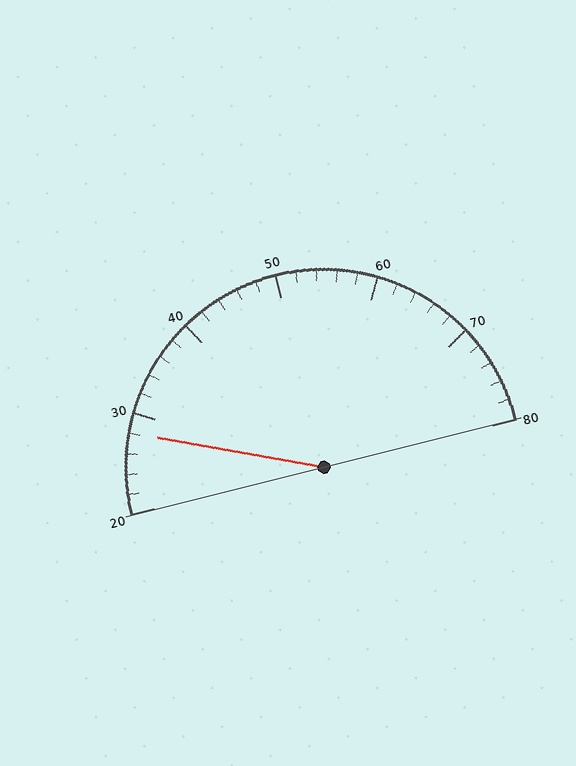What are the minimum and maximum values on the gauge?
The gauge ranges from 20 to 80.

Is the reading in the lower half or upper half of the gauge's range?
The reading is in the lower half of the range (20 to 80).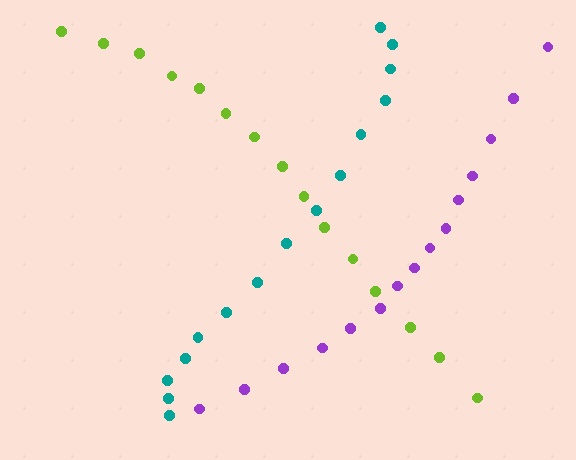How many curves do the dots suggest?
There are 3 distinct paths.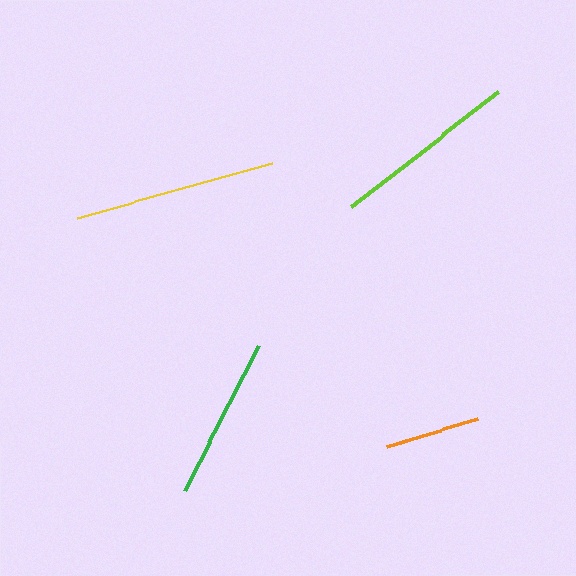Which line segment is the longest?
The yellow line is the longest at approximately 203 pixels.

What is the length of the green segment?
The green segment is approximately 163 pixels long.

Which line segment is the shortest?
The orange line is the shortest at approximately 95 pixels.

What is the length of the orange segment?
The orange segment is approximately 95 pixels long.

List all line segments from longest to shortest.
From longest to shortest: yellow, lime, green, orange.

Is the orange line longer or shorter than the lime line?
The lime line is longer than the orange line.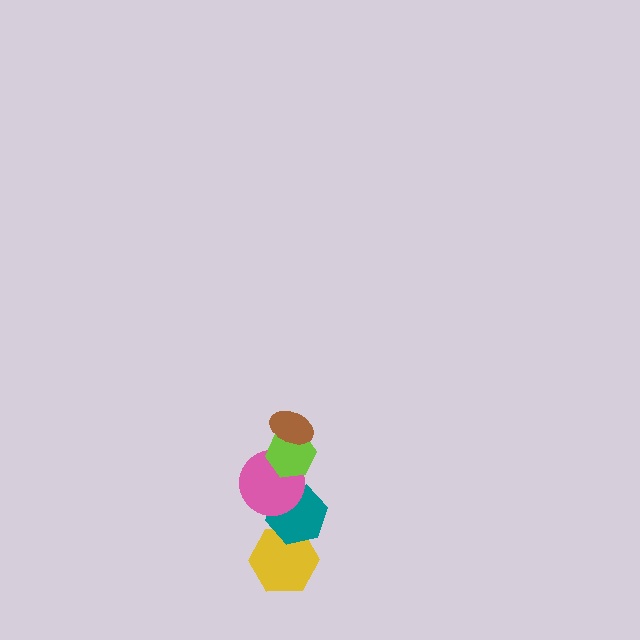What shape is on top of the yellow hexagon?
The teal hexagon is on top of the yellow hexagon.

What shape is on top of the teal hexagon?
The pink circle is on top of the teal hexagon.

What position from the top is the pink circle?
The pink circle is 3rd from the top.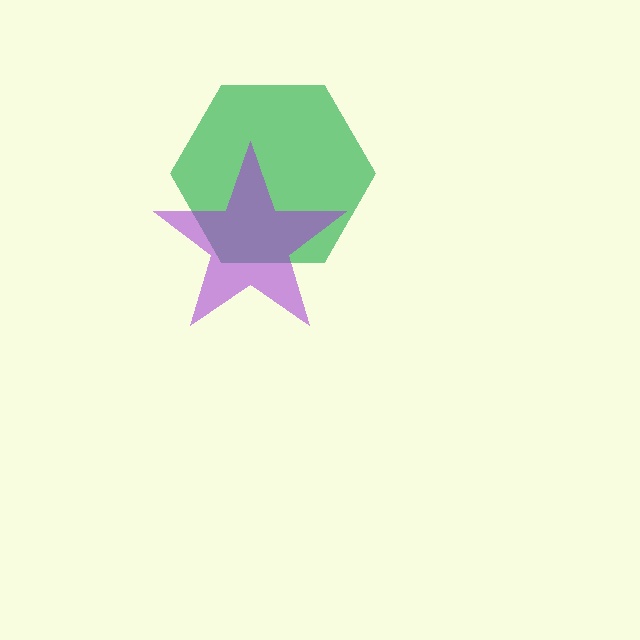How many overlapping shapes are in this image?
There are 2 overlapping shapes in the image.